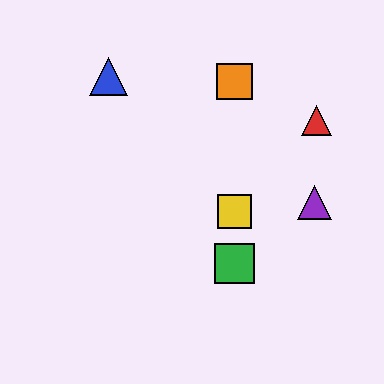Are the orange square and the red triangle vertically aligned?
No, the orange square is at x≈235 and the red triangle is at x≈317.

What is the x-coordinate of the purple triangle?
The purple triangle is at x≈314.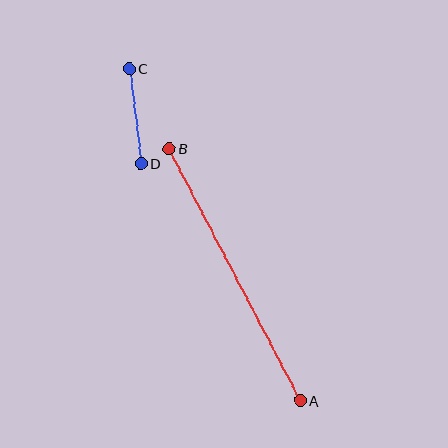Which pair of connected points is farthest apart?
Points A and B are farthest apart.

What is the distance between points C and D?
The distance is approximately 95 pixels.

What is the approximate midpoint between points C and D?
The midpoint is at approximately (135, 116) pixels.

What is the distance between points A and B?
The distance is approximately 284 pixels.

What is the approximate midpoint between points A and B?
The midpoint is at approximately (235, 274) pixels.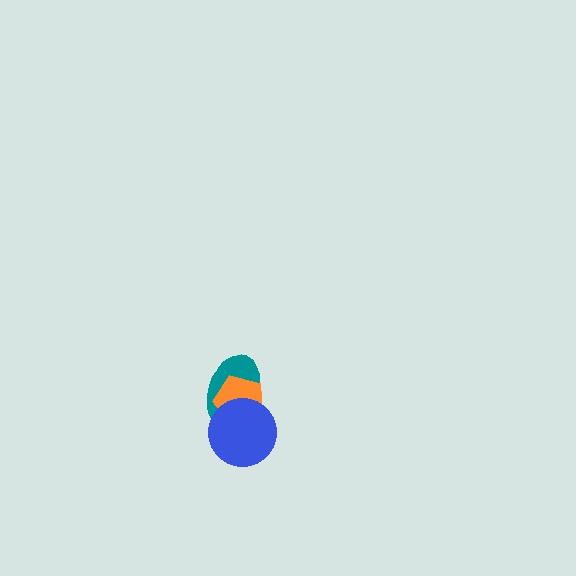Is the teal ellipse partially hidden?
Yes, it is partially covered by another shape.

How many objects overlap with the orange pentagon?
2 objects overlap with the orange pentagon.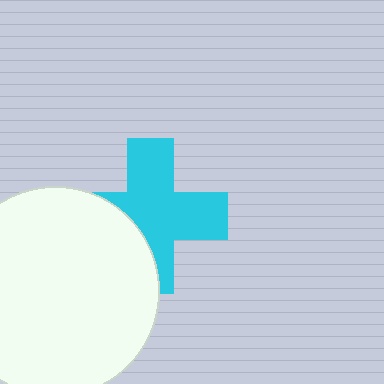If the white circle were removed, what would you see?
You would see the complete cyan cross.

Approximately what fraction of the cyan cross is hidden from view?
Roughly 32% of the cyan cross is hidden behind the white circle.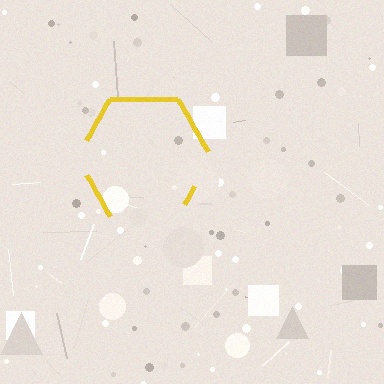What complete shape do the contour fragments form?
The contour fragments form a hexagon.